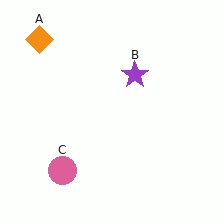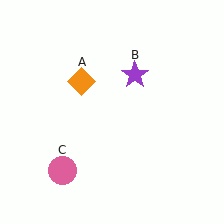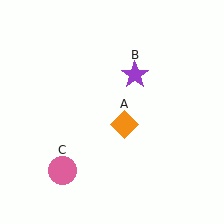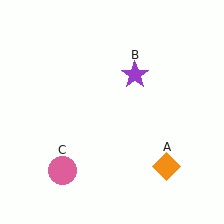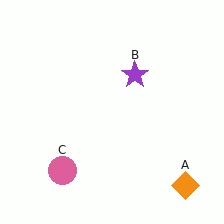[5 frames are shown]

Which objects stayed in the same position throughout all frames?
Purple star (object B) and pink circle (object C) remained stationary.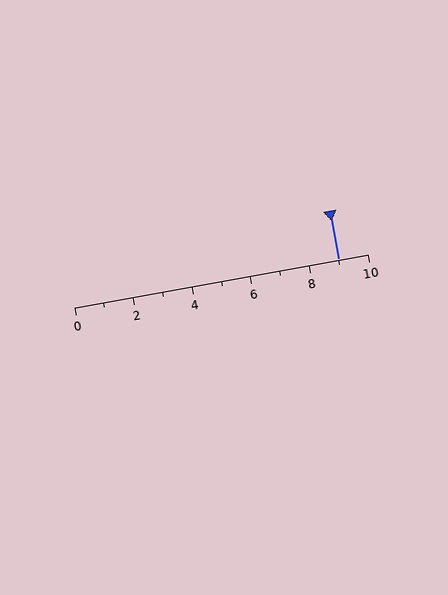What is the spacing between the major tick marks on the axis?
The major ticks are spaced 2 apart.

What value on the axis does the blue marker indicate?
The marker indicates approximately 9.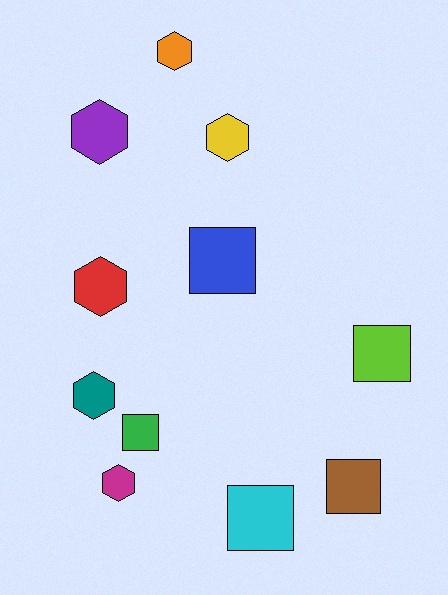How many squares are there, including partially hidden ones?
There are 5 squares.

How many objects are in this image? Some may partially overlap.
There are 11 objects.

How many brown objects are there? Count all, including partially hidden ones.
There is 1 brown object.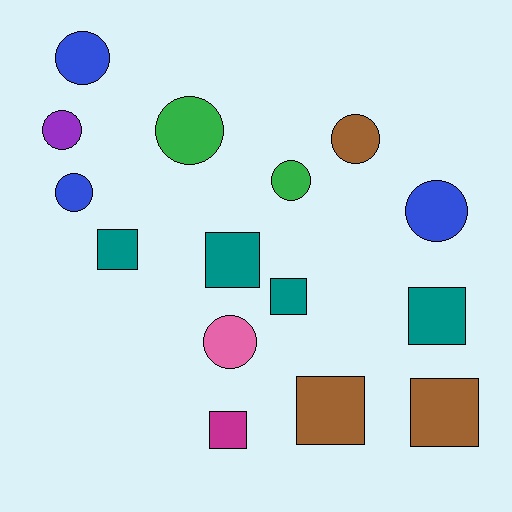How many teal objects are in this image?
There are 4 teal objects.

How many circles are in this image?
There are 8 circles.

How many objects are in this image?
There are 15 objects.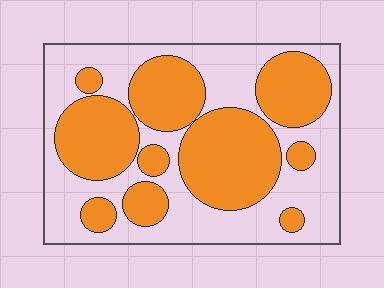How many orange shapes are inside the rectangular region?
10.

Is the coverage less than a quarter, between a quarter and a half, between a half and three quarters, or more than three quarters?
Between a quarter and a half.